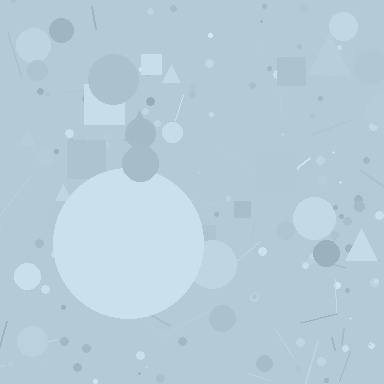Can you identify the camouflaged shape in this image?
The camouflaged shape is a circle.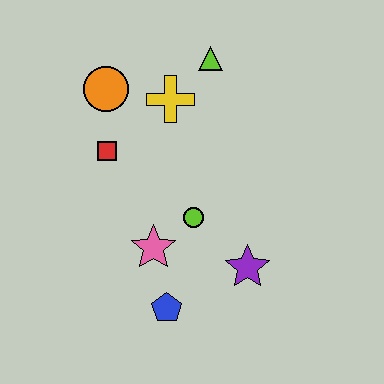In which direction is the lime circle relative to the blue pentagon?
The lime circle is above the blue pentagon.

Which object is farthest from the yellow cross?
The blue pentagon is farthest from the yellow cross.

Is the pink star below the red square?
Yes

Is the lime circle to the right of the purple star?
No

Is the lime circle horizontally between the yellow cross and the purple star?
Yes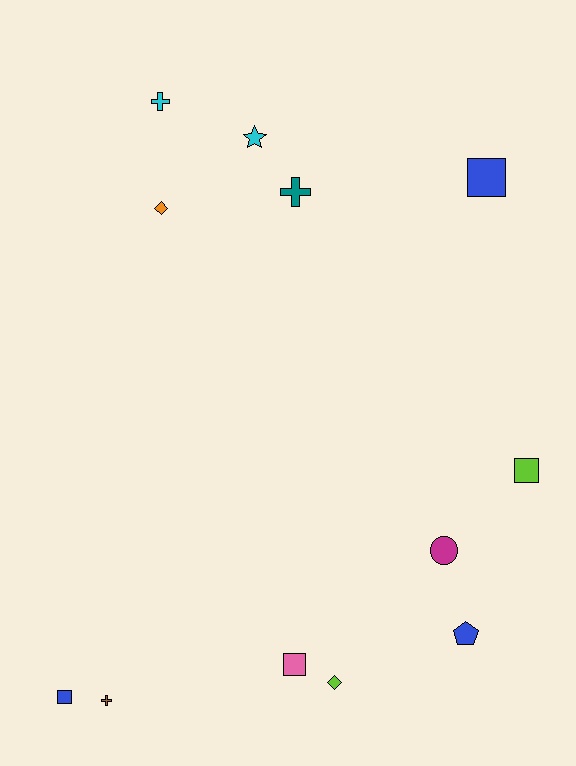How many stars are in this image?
There is 1 star.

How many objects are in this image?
There are 12 objects.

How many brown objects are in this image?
There is 1 brown object.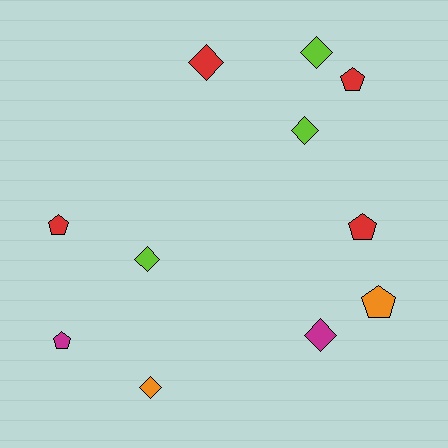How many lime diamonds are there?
There are 3 lime diamonds.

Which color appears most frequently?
Red, with 4 objects.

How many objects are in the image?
There are 11 objects.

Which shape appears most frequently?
Diamond, with 6 objects.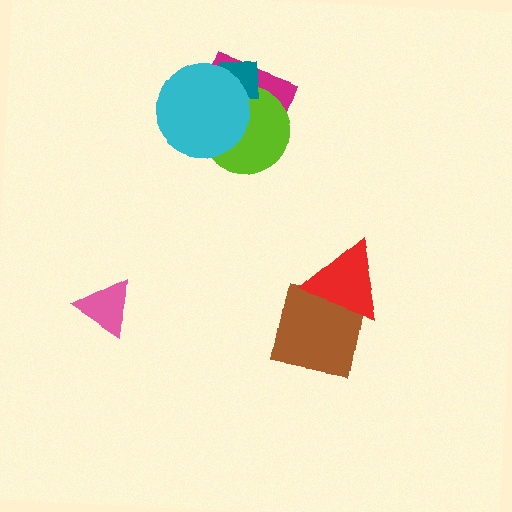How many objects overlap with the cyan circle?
3 objects overlap with the cyan circle.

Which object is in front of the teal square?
The cyan circle is in front of the teal square.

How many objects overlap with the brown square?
1 object overlaps with the brown square.